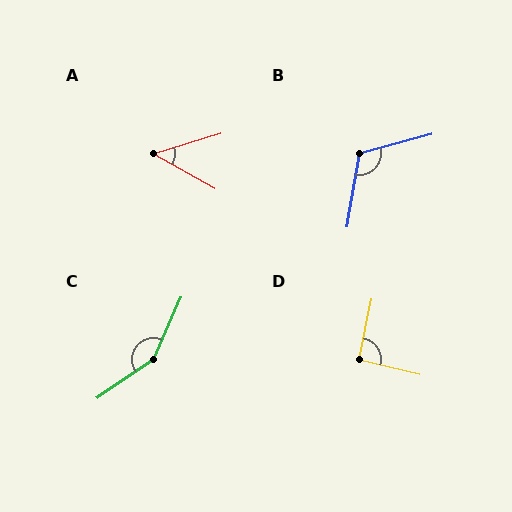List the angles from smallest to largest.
A (47°), D (92°), B (115°), C (148°).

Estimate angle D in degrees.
Approximately 92 degrees.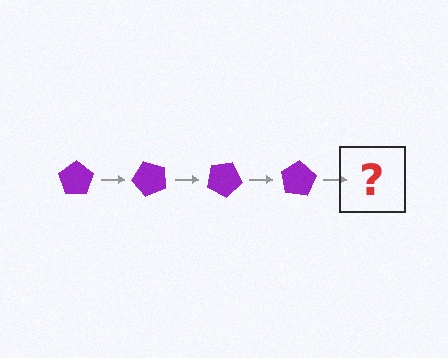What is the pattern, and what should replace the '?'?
The pattern is that the pentagon rotates 50 degrees each step. The '?' should be a purple pentagon rotated 200 degrees.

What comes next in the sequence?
The next element should be a purple pentagon rotated 200 degrees.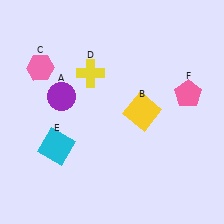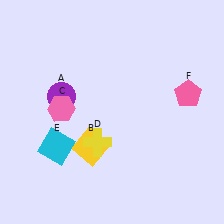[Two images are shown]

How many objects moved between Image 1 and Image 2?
3 objects moved between the two images.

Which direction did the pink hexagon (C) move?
The pink hexagon (C) moved down.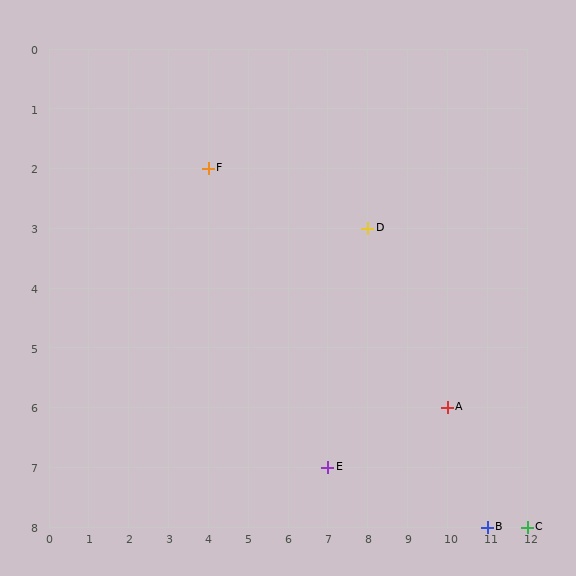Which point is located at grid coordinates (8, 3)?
Point D is at (8, 3).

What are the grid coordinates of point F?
Point F is at grid coordinates (4, 2).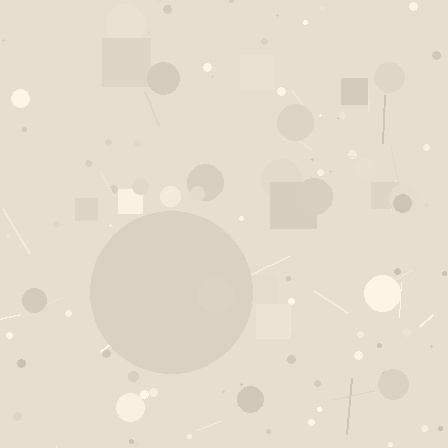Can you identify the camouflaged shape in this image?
The camouflaged shape is a circle.